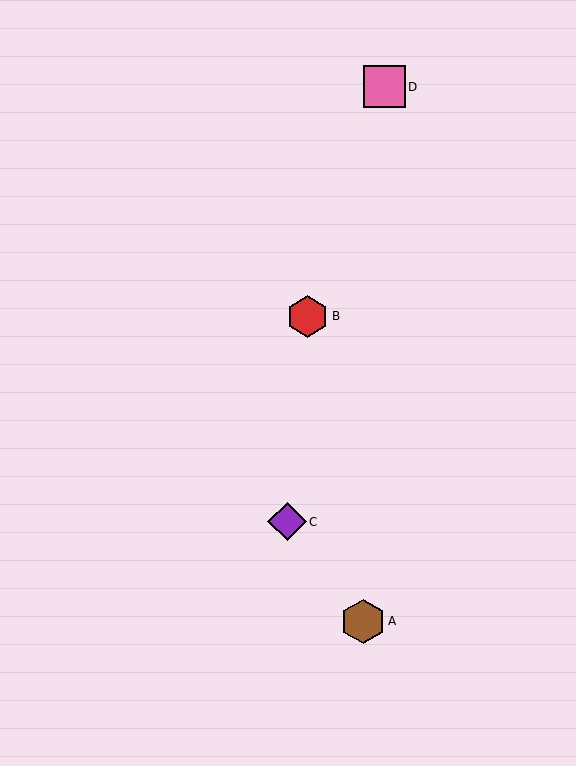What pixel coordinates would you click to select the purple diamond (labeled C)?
Click at (287, 522) to select the purple diamond C.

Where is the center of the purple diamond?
The center of the purple diamond is at (287, 522).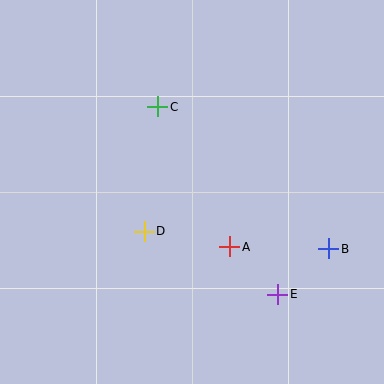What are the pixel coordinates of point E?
Point E is at (278, 294).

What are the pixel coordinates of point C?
Point C is at (158, 107).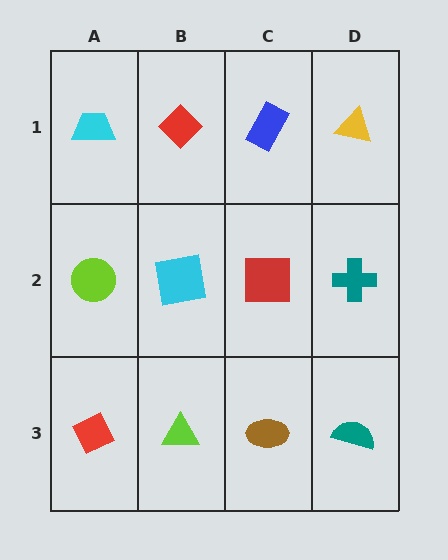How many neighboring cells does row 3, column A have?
2.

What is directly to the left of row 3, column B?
A red diamond.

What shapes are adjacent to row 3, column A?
A lime circle (row 2, column A), a lime triangle (row 3, column B).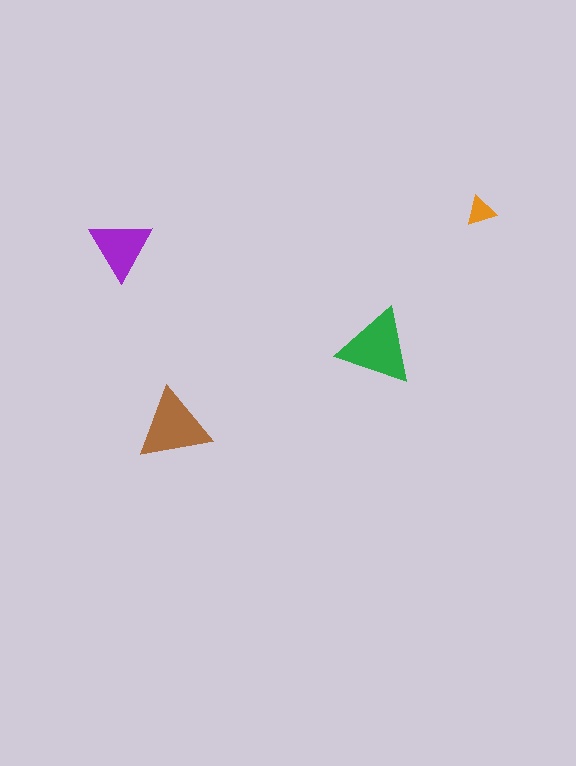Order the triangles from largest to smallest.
the green one, the brown one, the purple one, the orange one.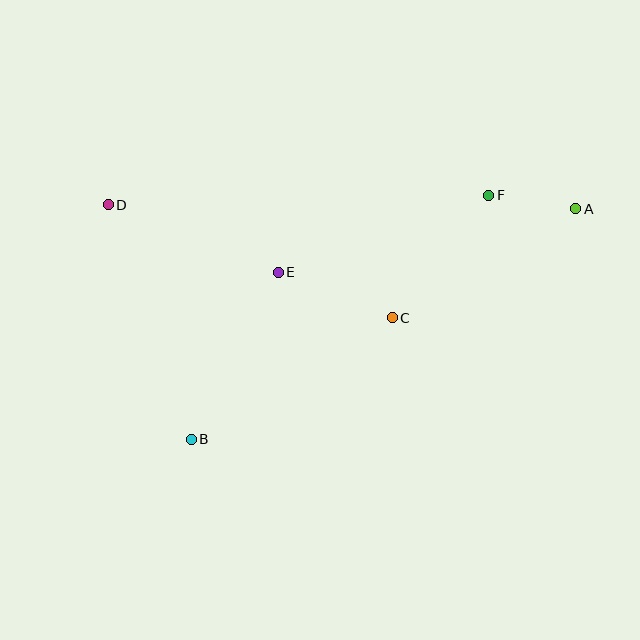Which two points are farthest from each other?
Points A and D are farthest from each other.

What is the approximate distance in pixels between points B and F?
The distance between B and F is approximately 385 pixels.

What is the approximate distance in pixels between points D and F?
The distance between D and F is approximately 380 pixels.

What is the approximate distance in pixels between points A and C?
The distance between A and C is approximately 213 pixels.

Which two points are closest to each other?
Points A and F are closest to each other.